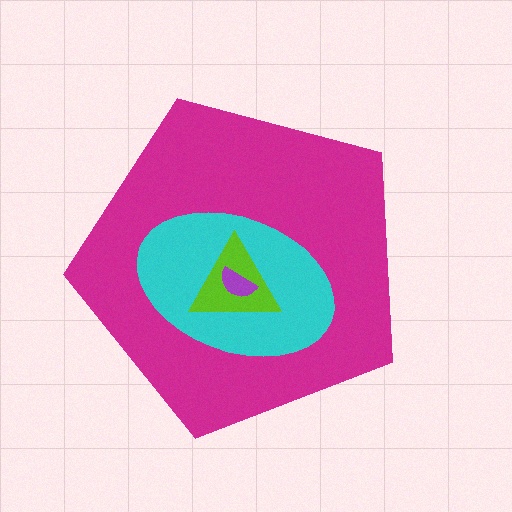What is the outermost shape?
The magenta pentagon.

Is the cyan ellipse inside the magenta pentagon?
Yes.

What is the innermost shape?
The purple semicircle.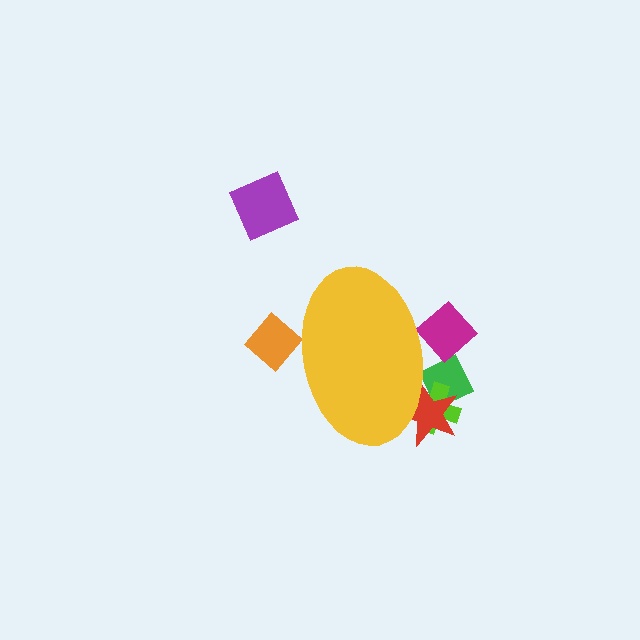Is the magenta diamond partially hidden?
Yes, the magenta diamond is partially hidden behind the yellow ellipse.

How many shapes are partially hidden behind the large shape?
5 shapes are partially hidden.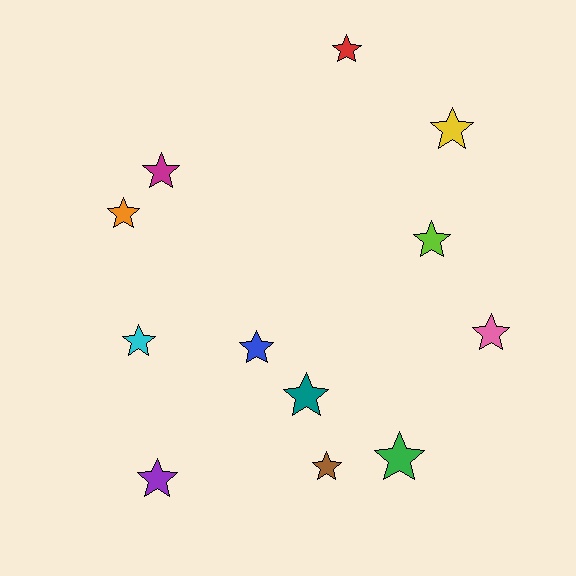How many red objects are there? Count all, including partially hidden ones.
There is 1 red object.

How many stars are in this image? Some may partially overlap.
There are 12 stars.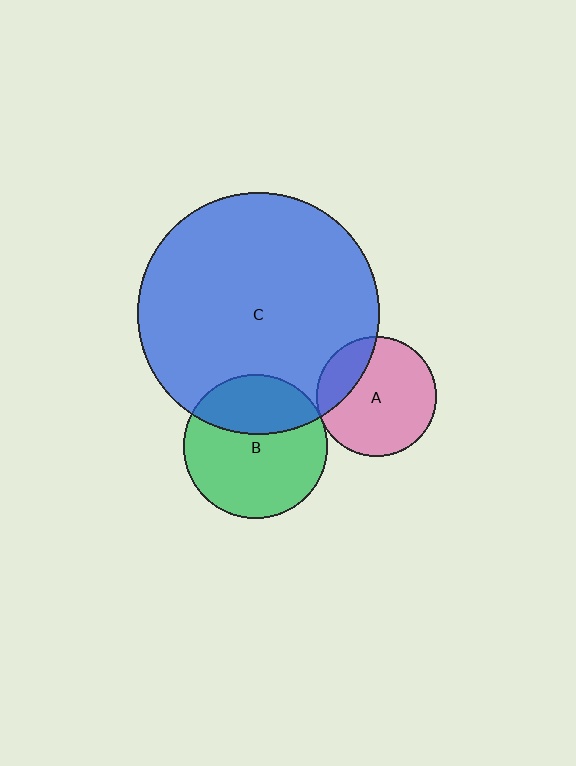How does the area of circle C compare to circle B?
Approximately 2.8 times.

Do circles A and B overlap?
Yes.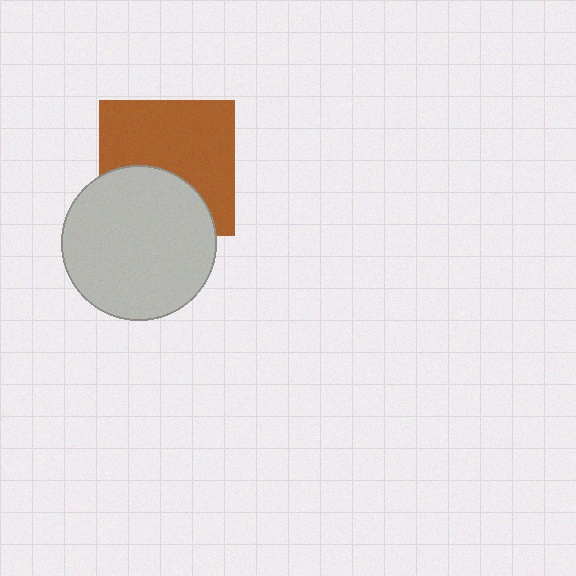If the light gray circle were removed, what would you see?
You would see the complete brown square.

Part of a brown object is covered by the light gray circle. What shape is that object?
It is a square.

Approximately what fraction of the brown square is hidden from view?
Roughly 37% of the brown square is hidden behind the light gray circle.